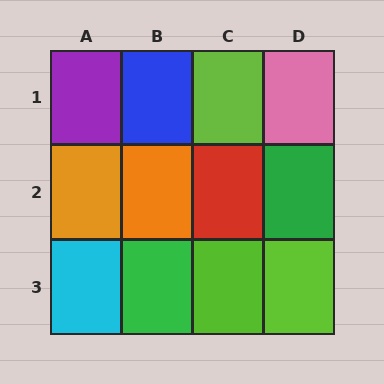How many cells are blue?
1 cell is blue.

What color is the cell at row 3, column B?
Green.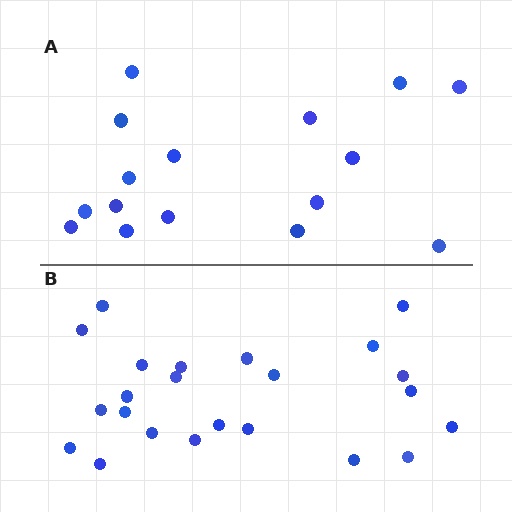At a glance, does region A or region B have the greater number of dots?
Region B (the bottom region) has more dots.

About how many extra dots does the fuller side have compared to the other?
Region B has roughly 8 or so more dots than region A.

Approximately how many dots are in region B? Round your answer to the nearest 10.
About 20 dots. (The exact count is 23, which rounds to 20.)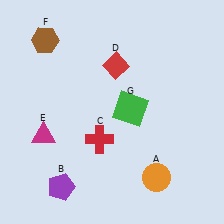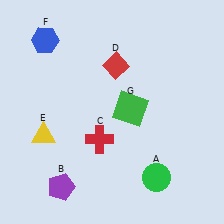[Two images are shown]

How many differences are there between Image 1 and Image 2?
There are 3 differences between the two images.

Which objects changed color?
A changed from orange to green. E changed from magenta to yellow. F changed from brown to blue.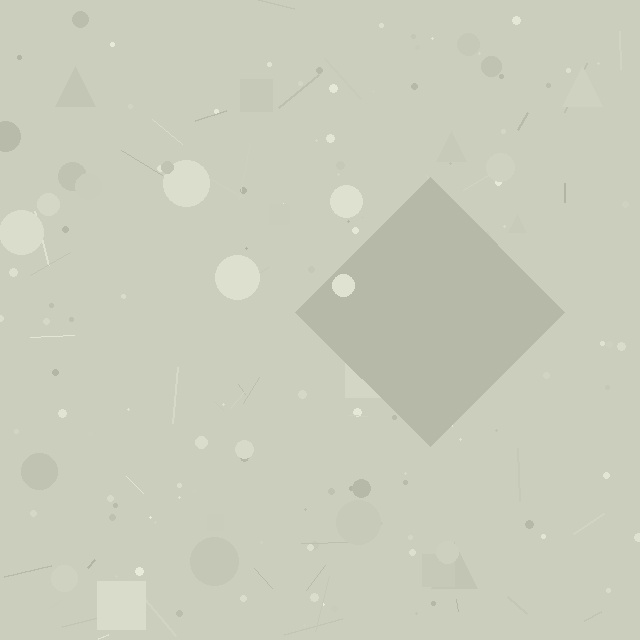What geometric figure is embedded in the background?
A diamond is embedded in the background.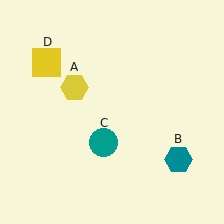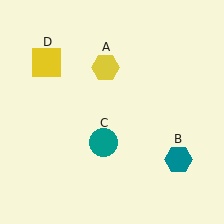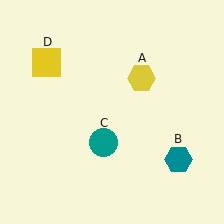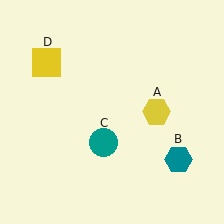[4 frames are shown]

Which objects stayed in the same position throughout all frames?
Teal hexagon (object B) and teal circle (object C) and yellow square (object D) remained stationary.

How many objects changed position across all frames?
1 object changed position: yellow hexagon (object A).